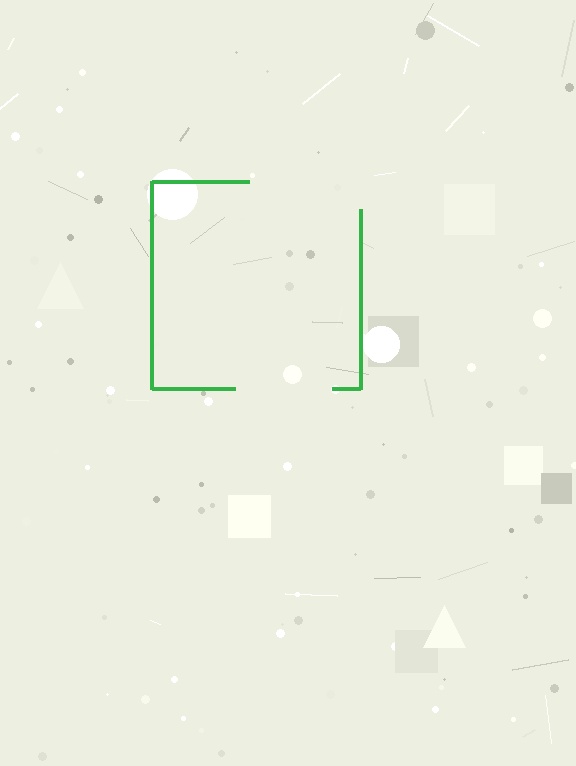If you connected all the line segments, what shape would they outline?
They would outline a square.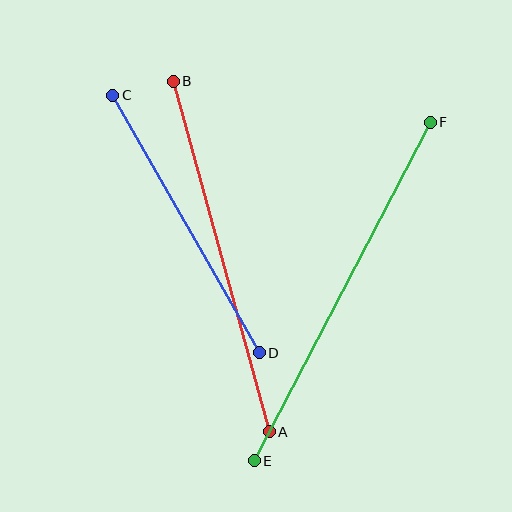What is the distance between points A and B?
The distance is approximately 363 pixels.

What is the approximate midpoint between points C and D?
The midpoint is at approximately (186, 224) pixels.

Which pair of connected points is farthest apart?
Points E and F are farthest apart.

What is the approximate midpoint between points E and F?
The midpoint is at approximately (342, 291) pixels.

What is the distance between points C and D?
The distance is approximately 296 pixels.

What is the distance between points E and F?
The distance is approximately 382 pixels.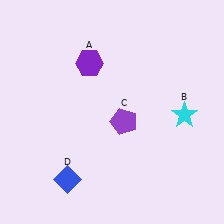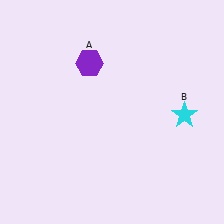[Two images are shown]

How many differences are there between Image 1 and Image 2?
There are 2 differences between the two images.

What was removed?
The blue diamond (D), the purple pentagon (C) were removed in Image 2.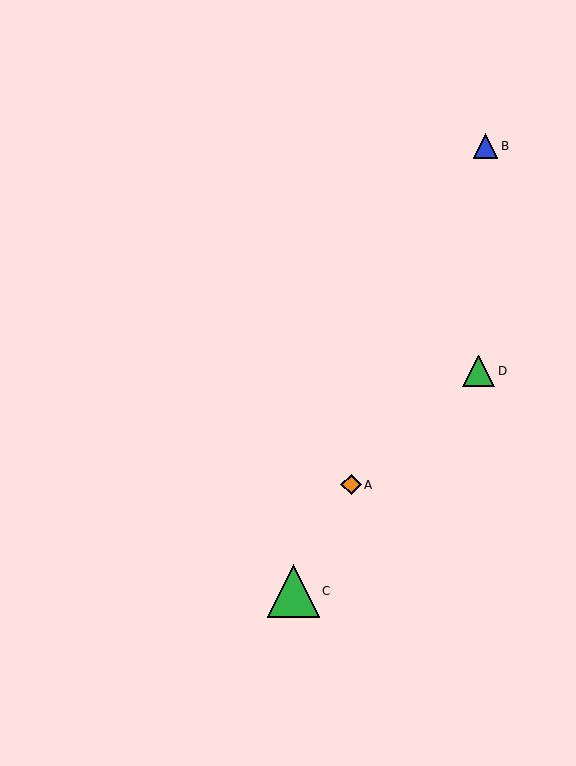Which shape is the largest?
The green triangle (labeled C) is the largest.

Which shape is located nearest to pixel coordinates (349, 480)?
The orange diamond (labeled A) at (351, 485) is nearest to that location.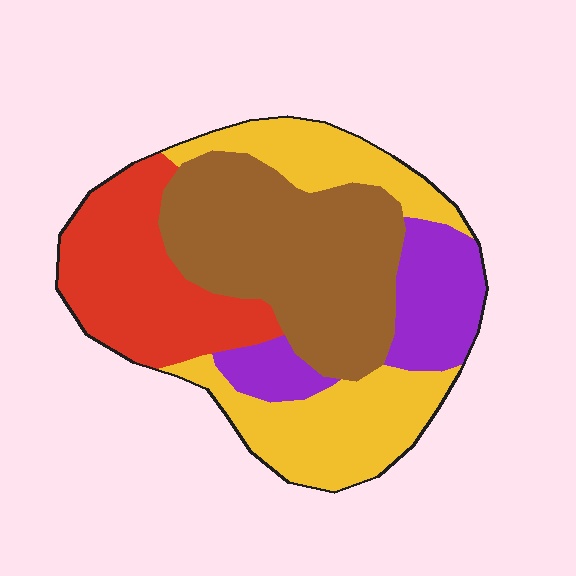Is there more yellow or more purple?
Yellow.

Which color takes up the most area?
Brown, at roughly 35%.